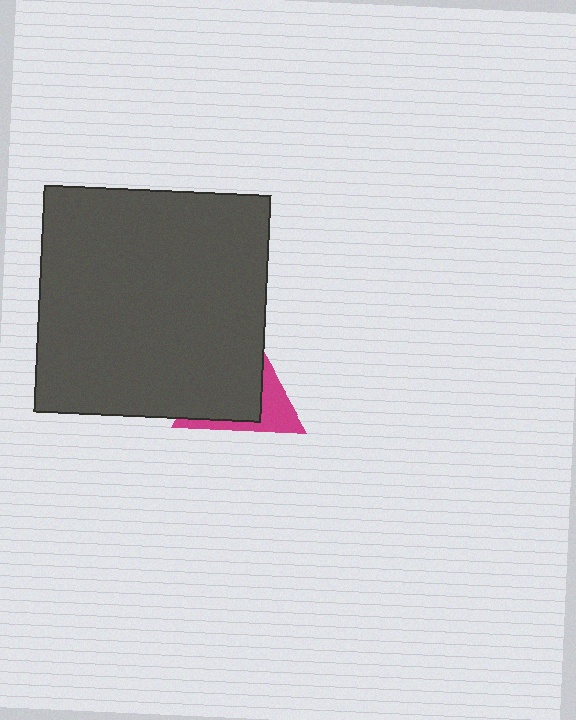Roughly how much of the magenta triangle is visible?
A small part of it is visible (roughly 34%).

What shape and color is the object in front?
The object in front is a dark gray square.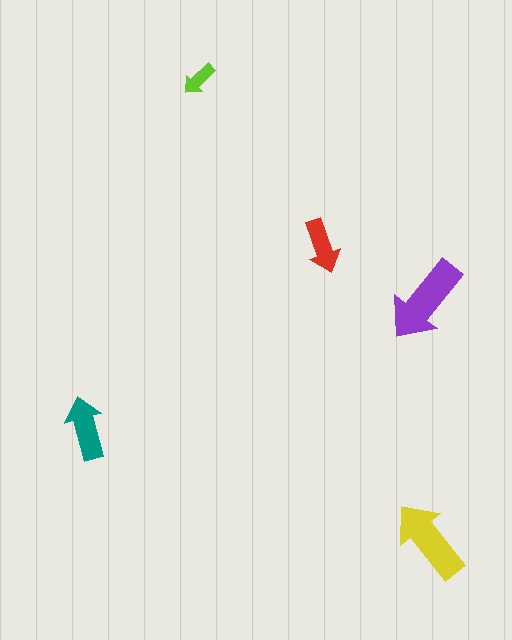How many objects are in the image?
There are 5 objects in the image.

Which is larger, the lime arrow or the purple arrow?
The purple one.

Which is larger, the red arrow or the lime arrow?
The red one.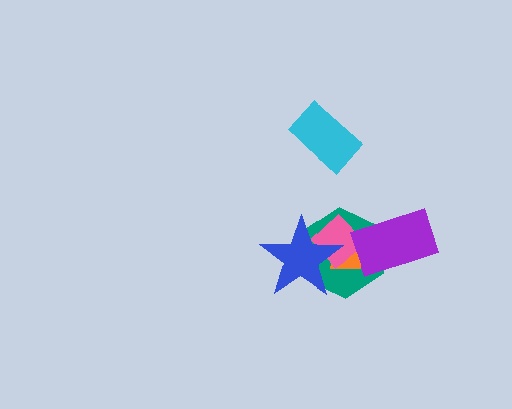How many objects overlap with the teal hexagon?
4 objects overlap with the teal hexagon.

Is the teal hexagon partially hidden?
Yes, it is partially covered by another shape.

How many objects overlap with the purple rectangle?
3 objects overlap with the purple rectangle.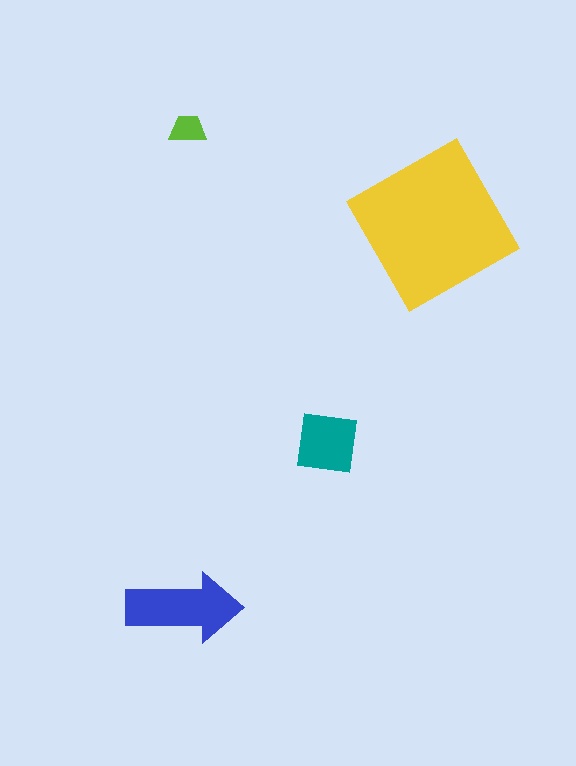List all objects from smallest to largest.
The lime trapezoid, the teal square, the blue arrow, the yellow square.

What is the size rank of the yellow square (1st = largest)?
1st.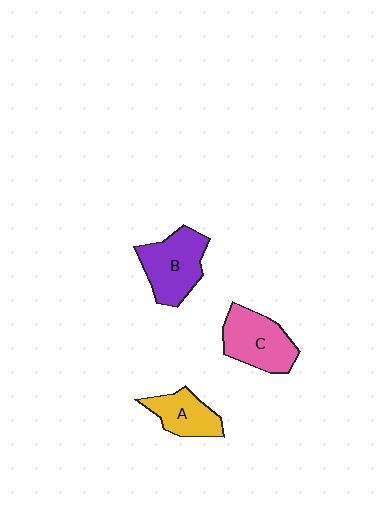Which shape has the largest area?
Shape B (purple).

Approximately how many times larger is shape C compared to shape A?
Approximately 1.4 times.